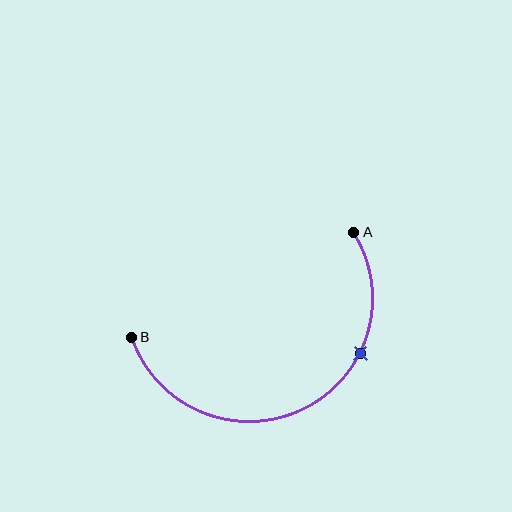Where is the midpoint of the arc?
The arc midpoint is the point on the curve farthest from the straight line joining A and B. It sits below that line.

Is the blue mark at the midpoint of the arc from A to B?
No. The blue mark lies on the arc but is closer to endpoint A. The arc midpoint would be at the point on the curve equidistant along the arc from both A and B.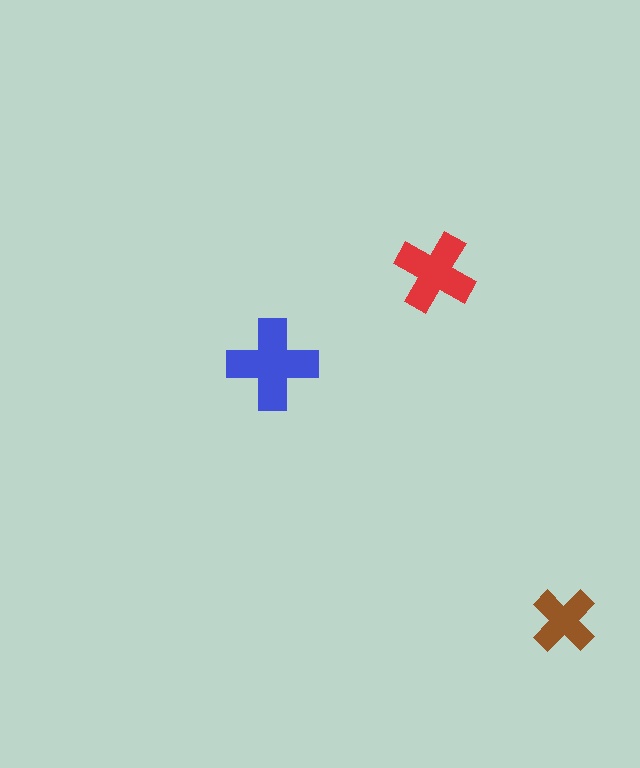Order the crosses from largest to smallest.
the blue one, the red one, the brown one.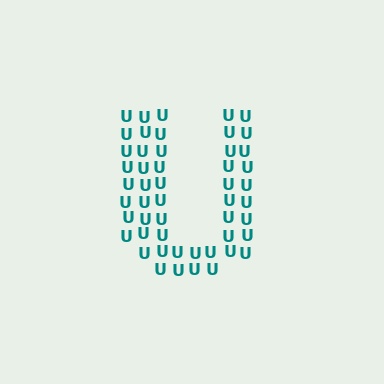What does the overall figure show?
The overall figure shows the letter U.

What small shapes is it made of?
It is made of small letter U's.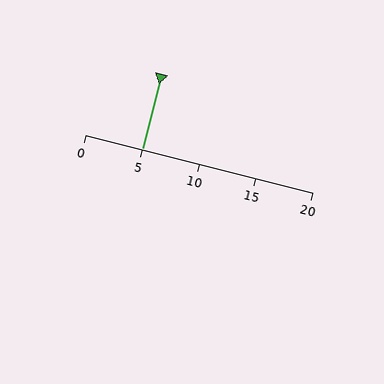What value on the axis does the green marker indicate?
The marker indicates approximately 5.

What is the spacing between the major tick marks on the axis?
The major ticks are spaced 5 apart.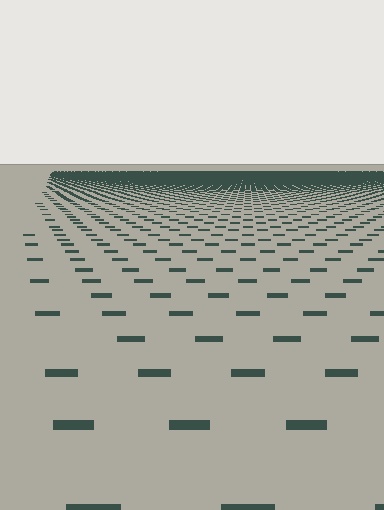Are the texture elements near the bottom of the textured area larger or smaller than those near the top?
Larger. Near the bottom, elements are closer to the viewer and appear at a bigger on-screen size.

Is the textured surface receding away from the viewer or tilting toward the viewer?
The surface is receding away from the viewer. Texture elements get smaller and denser toward the top.